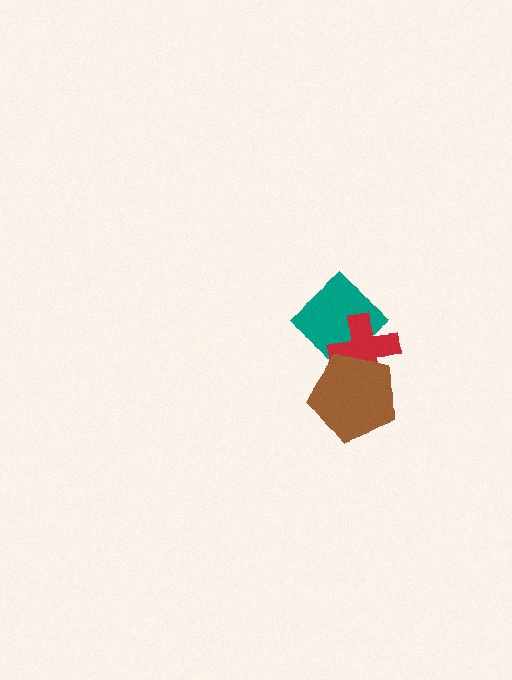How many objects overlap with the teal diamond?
2 objects overlap with the teal diamond.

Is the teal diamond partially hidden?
Yes, it is partially covered by another shape.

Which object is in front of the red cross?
The brown pentagon is in front of the red cross.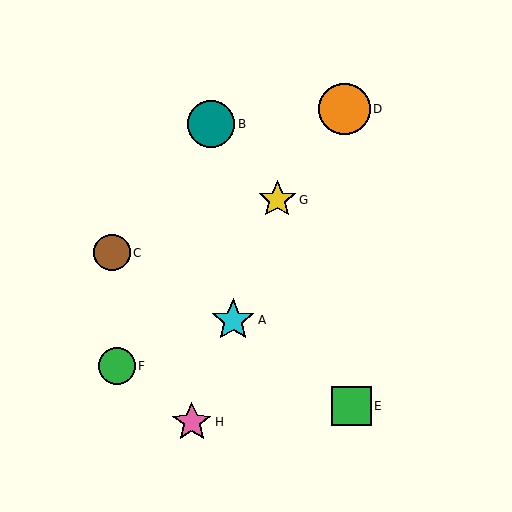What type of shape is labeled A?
Shape A is a cyan star.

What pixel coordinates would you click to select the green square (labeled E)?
Click at (352, 406) to select the green square E.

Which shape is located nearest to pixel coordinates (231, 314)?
The cyan star (labeled A) at (233, 320) is nearest to that location.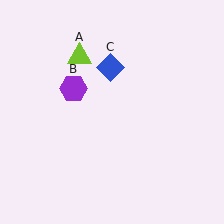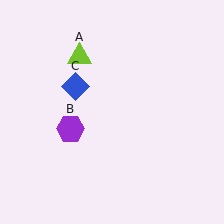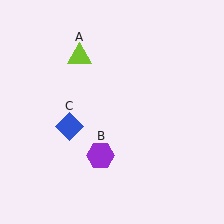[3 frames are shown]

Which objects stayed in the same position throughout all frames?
Lime triangle (object A) remained stationary.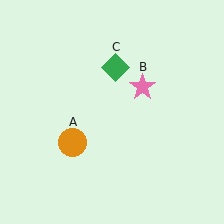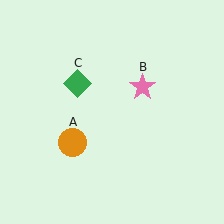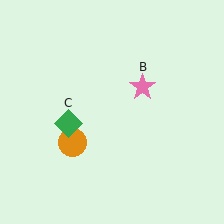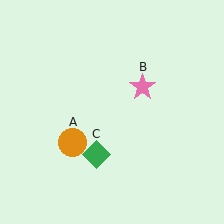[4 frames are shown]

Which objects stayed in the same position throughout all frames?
Orange circle (object A) and pink star (object B) remained stationary.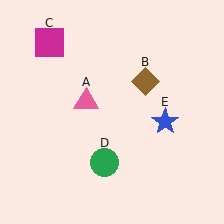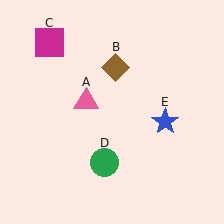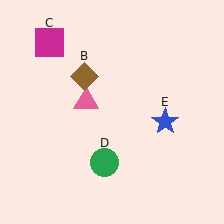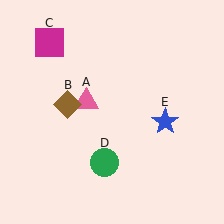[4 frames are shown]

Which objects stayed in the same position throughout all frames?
Pink triangle (object A) and magenta square (object C) and green circle (object D) and blue star (object E) remained stationary.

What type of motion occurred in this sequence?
The brown diamond (object B) rotated counterclockwise around the center of the scene.